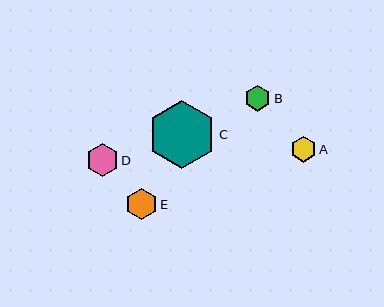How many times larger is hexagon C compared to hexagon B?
Hexagon C is approximately 2.6 times the size of hexagon B.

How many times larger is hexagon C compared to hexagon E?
Hexagon C is approximately 2.1 times the size of hexagon E.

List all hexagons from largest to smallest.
From largest to smallest: C, D, E, B, A.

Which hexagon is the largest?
Hexagon C is the largest with a size of approximately 68 pixels.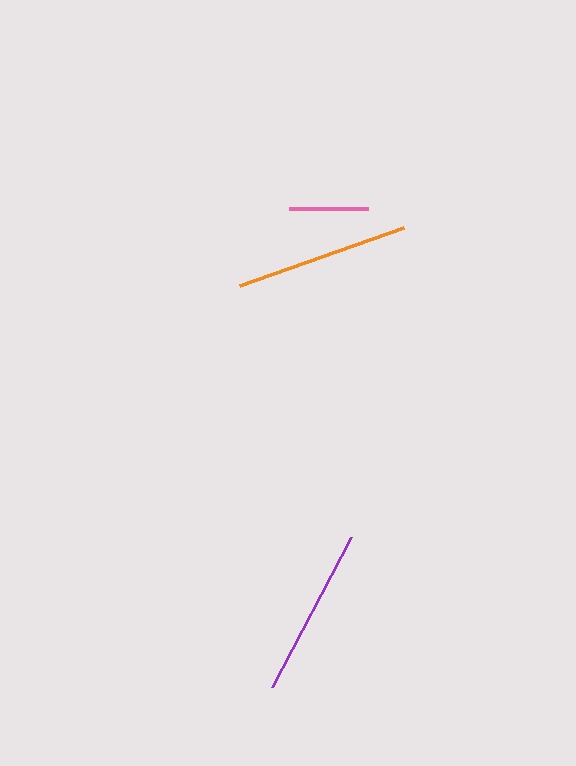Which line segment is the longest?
The orange line is the longest at approximately 174 pixels.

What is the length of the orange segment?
The orange segment is approximately 174 pixels long.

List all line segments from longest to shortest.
From longest to shortest: orange, purple, pink.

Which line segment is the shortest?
The pink line is the shortest at approximately 79 pixels.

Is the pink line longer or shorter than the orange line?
The orange line is longer than the pink line.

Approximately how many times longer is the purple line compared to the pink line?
The purple line is approximately 2.1 times the length of the pink line.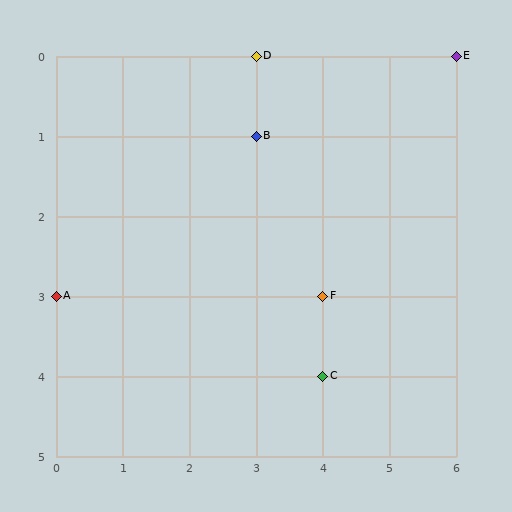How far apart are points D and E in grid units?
Points D and E are 3 columns apart.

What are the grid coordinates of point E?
Point E is at grid coordinates (6, 0).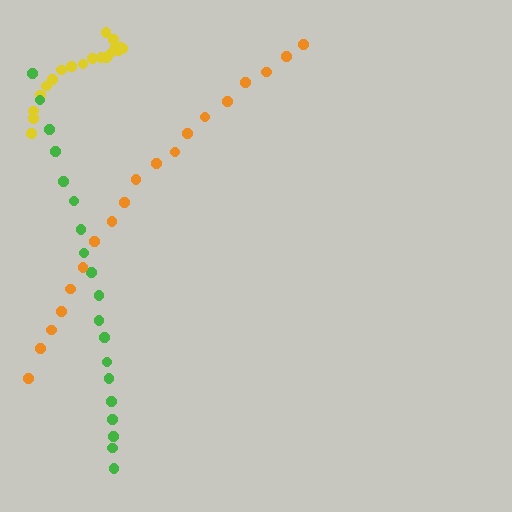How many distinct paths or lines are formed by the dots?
There are 3 distinct paths.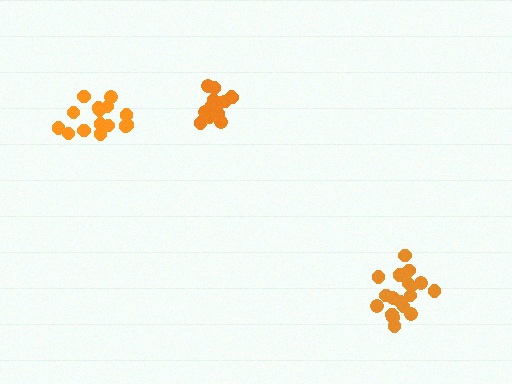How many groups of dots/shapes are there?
There are 3 groups.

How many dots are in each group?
Group 1: 14 dots, Group 2: 15 dots, Group 3: 18 dots (47 total).